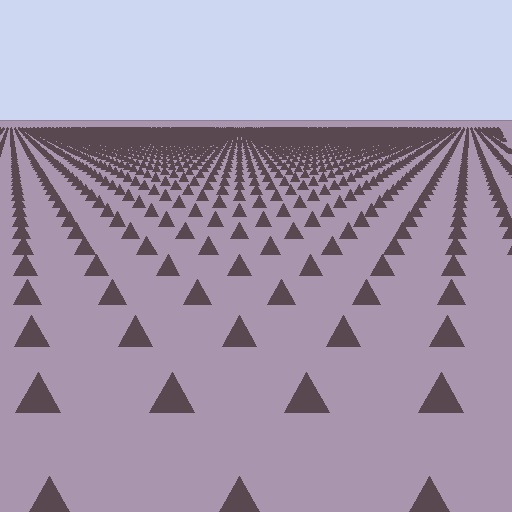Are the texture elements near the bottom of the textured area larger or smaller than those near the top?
Larger. Near the bottom, elements are closer to the viewer and appear at a bigger on-screen size.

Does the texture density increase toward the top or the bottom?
Density increases toward the top.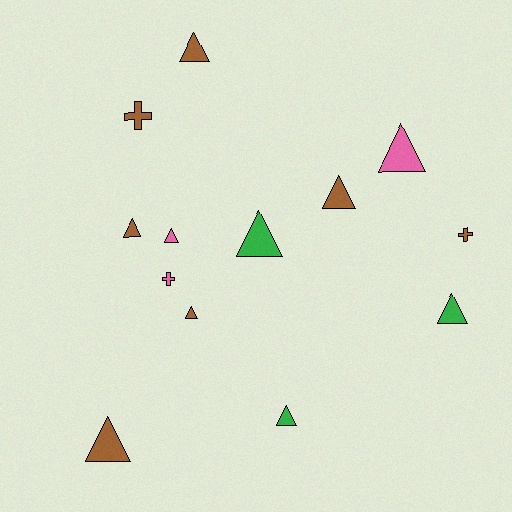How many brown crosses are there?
There are 2 brown crosses.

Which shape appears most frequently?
Triangle, with 10 objects.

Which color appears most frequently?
Brown, with 7 objects.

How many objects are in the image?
There are 13 objects.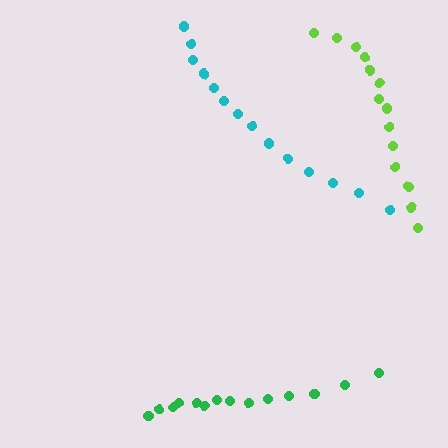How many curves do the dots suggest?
There are 3 distinct paths.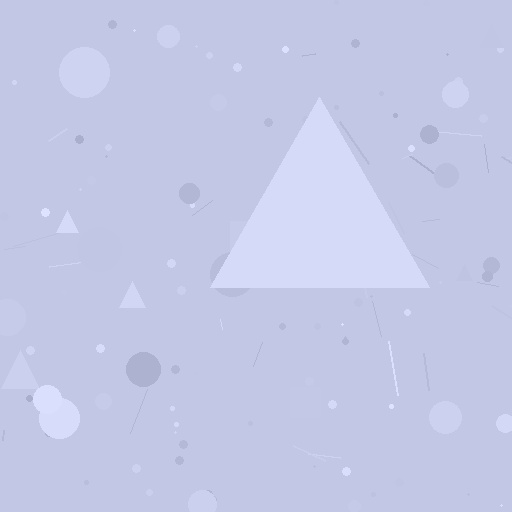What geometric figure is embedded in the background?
A triangle is embedded in the background.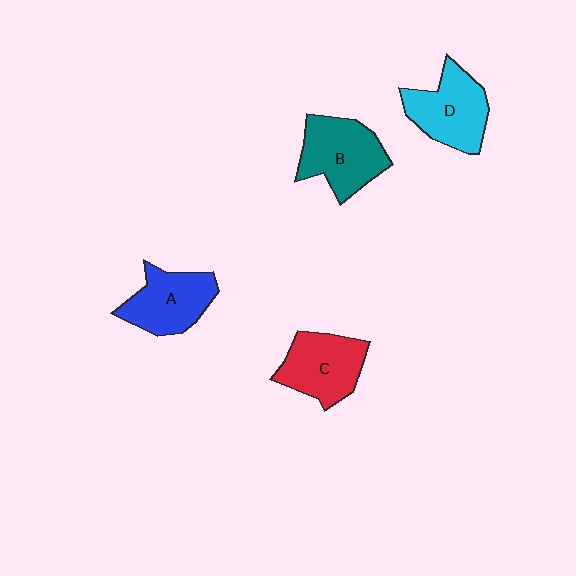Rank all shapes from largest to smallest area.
From largest to smallest: B (teal), D (cyan), C (red), A (blue).